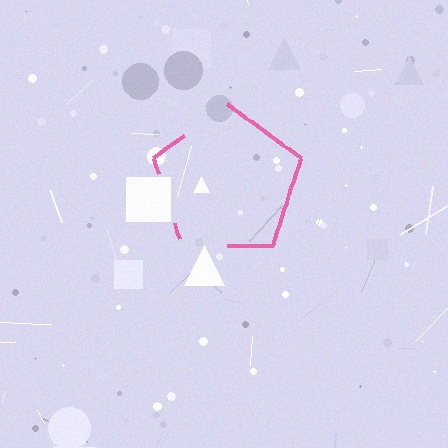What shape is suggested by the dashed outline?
The dashed outline suggests a pentagon.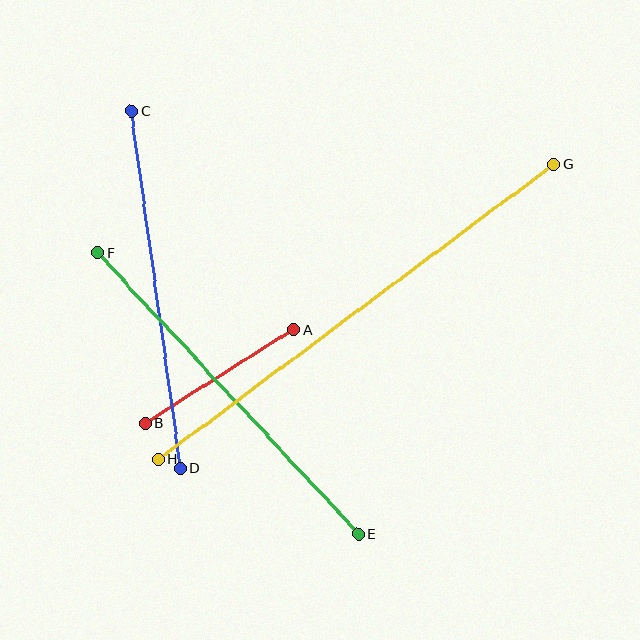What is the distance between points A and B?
The distance is approximately 176 pixels.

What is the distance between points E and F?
The distance is approximately 383 pixels.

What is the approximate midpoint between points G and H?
The midpoint is at approximately (356, 311) pixels.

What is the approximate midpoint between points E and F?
The midpoint is at approximately (228, 393) pixels.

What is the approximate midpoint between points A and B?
The midpoint is at approximately (219, 376) pixels.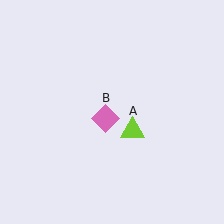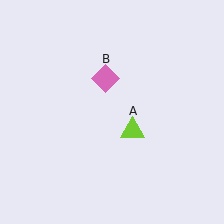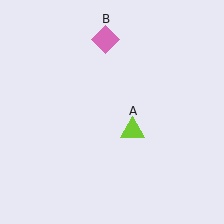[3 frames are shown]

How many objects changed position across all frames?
1 object changed position: pink diamond (object B).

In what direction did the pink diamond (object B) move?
The pink diamond (object B) moved up.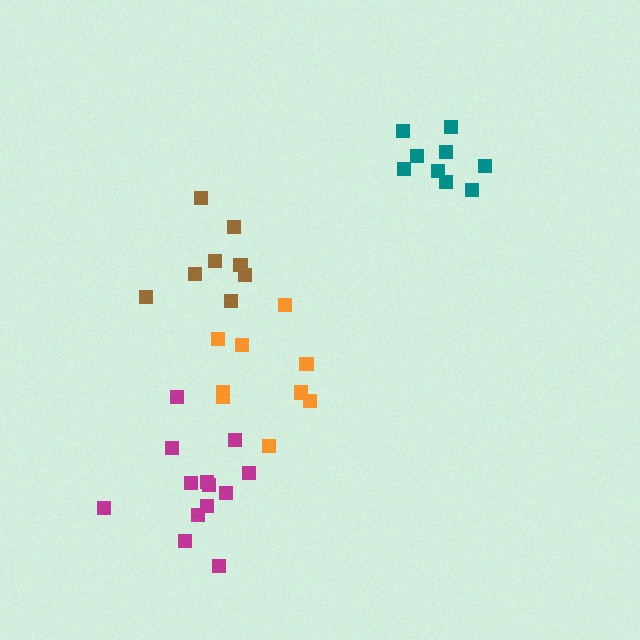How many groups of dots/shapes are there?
There are 4 groups.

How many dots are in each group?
Group 1: 10 dots, Group 2: 9 dots, Group 3: 13 dots, Group 4: 9 dots (41 total).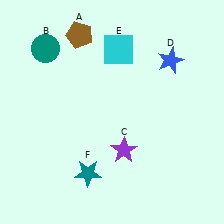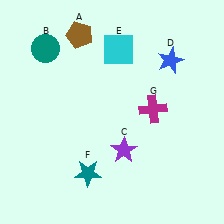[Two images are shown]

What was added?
A magenta cross (G) was added in Image 2.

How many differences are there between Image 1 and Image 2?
There is 1 difference between the two images.